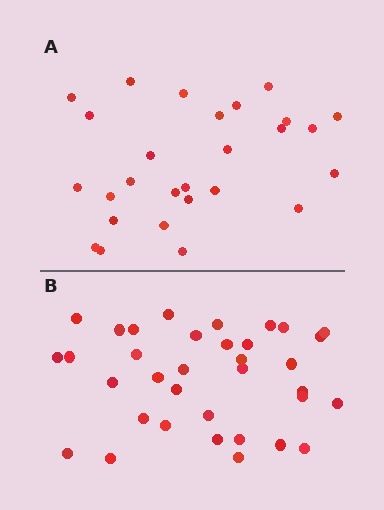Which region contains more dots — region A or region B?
Region B (the bottom region) has more dots.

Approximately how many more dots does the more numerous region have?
Region B has roughly 8 or so more dots than region A.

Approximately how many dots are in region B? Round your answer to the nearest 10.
About 40 dots. (The exact count is 35, which rounds to 40.)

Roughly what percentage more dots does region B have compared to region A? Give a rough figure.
About 30% more.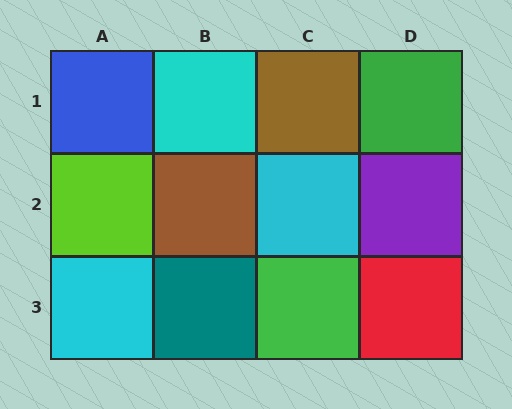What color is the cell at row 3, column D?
Red.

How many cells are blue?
1 cell is blue.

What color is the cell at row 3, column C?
Green.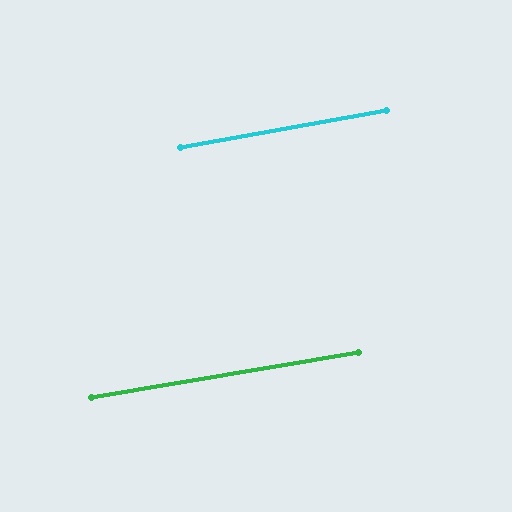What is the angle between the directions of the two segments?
Approximately 1 degree.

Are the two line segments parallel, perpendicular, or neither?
Parallel — their directions differ by only 0.7°.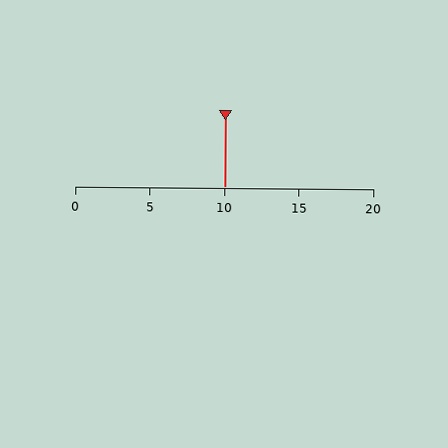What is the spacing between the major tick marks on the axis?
The major ticks are spaced 5 apart.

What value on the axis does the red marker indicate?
The marker indicates approximately 10.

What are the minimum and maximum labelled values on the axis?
The axis runs from 0 to 20.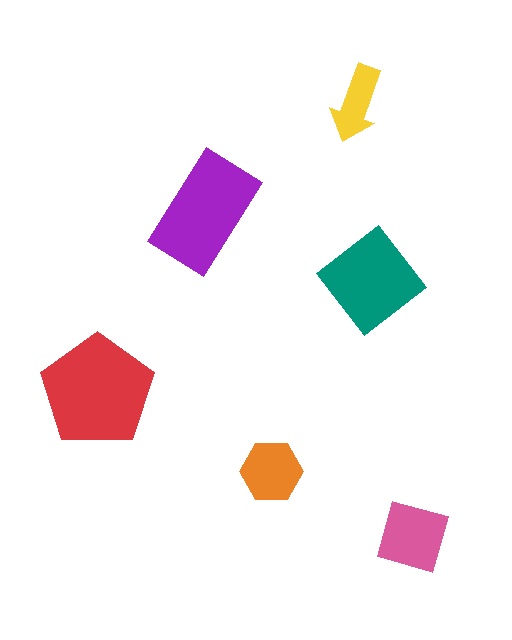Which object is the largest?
The red pentagon.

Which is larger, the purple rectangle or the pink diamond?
The purple rectangle.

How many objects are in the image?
There are 6 objects in the image.